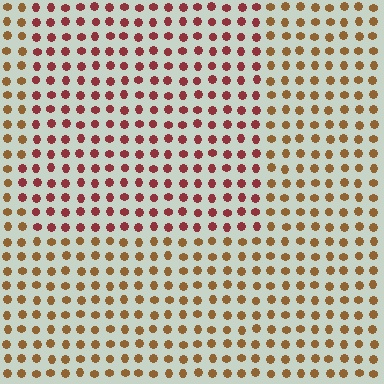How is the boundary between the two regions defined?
The boundary is defined purely by a slight shift in hue (about 37 degrees). Spacing, size, and orientation are identical on both sides.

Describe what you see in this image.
The image is filled with small brown elements in a uniform arrangement. A rectangle-shaped region is visible where the elements are tinted to a slightly different hue, forming a subtle color boundary.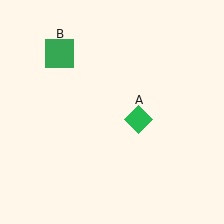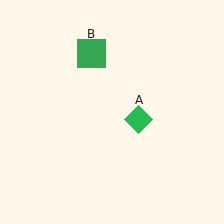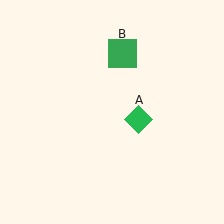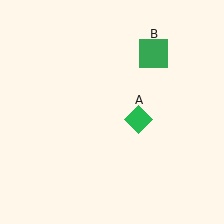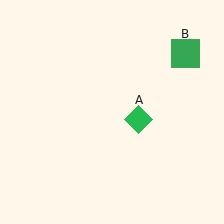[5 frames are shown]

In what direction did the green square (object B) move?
The green square (object B) moved right.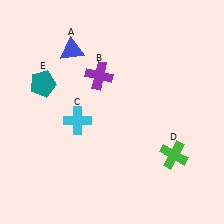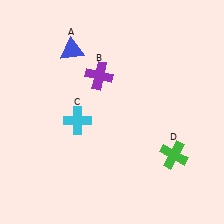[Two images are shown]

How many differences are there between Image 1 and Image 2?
There is 1 difference between the two images.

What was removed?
The teal pentagon (E) was removed in Image 2.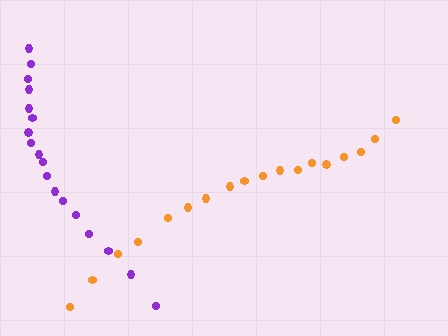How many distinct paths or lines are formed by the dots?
There are 2 distinct paths.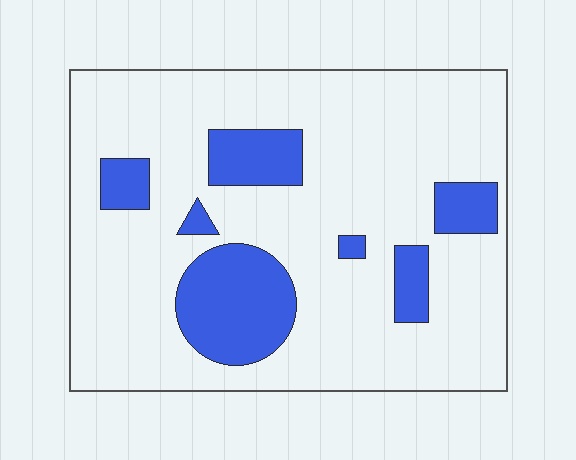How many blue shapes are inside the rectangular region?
7.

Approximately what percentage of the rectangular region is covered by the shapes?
Approximately 20%.